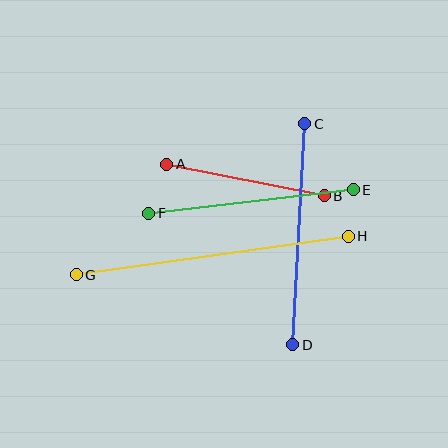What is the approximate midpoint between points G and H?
The midpoint is at approximately (212, 255) pixels.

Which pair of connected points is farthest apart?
Points G and H are farthest apart.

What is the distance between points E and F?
The distance is approximately 206 pixels.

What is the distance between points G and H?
The distance is approximately 275 pixels.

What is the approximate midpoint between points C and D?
The midpoint is at approximately (299, 234) pixels.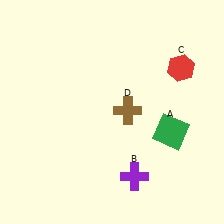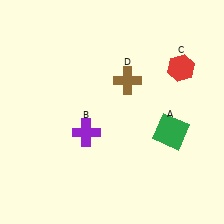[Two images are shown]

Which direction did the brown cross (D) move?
The brown cross (D) moved up.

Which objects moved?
The objects that moved are: the purple cross (B), the brown cross (D).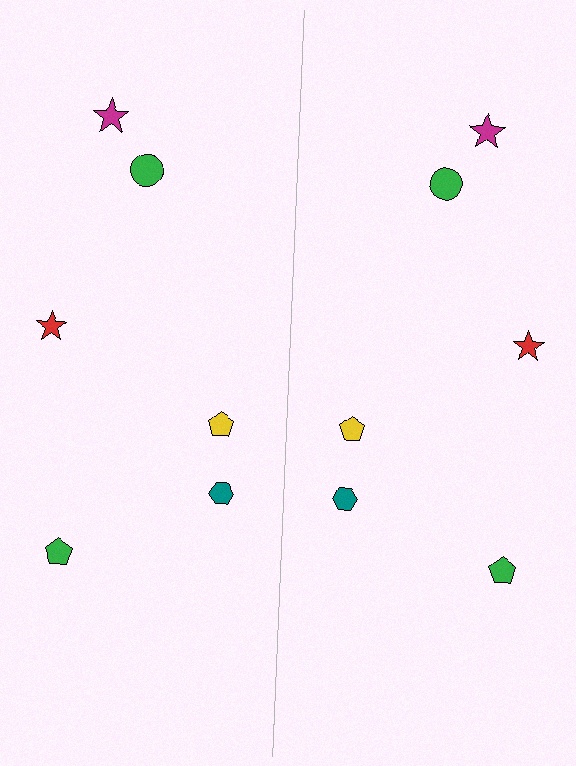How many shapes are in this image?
There are 12 shapes in this image.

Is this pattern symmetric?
Yes, this pattern has bilateral (reflection) symmetry.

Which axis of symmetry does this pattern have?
The pattern has a vertical axis of symmetry running through the center of the image.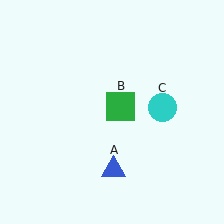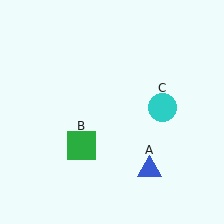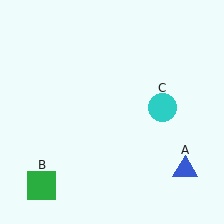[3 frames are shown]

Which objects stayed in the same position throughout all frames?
Cyan circle (object C) remained stationary.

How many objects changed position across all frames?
2 objects changed position: blue triangle (object A), green square (object B).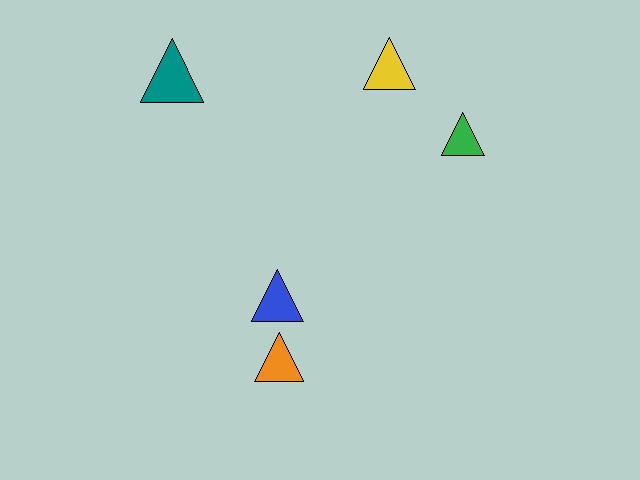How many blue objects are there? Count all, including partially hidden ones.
There is 1 blue object.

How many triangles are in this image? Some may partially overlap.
There are 5 triangles.